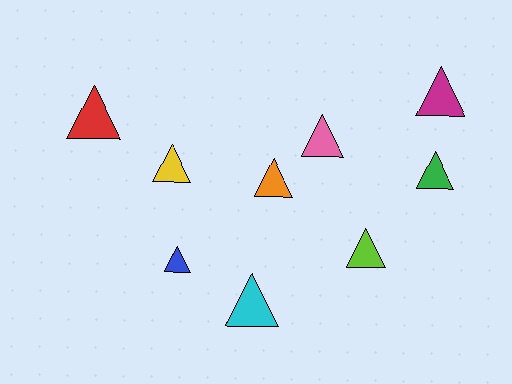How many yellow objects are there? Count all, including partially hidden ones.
There is 1 yellow object.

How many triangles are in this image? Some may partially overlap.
There are 9 triangles.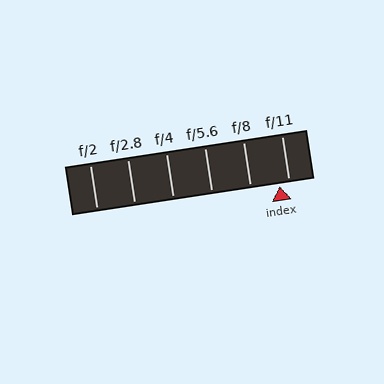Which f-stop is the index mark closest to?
The index mark is closest to f/11.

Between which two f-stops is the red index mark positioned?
The index mark is between f/8 and f/11.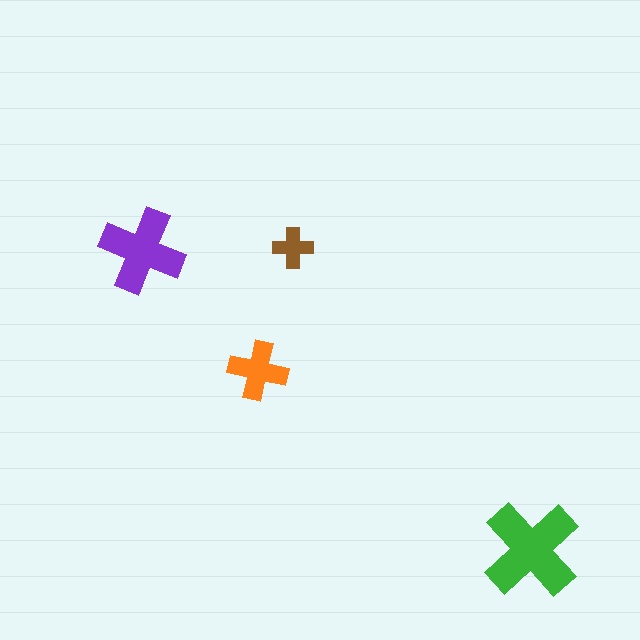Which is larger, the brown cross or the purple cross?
The purple one.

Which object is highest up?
The brown cross is topmost.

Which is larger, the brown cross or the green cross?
The green one.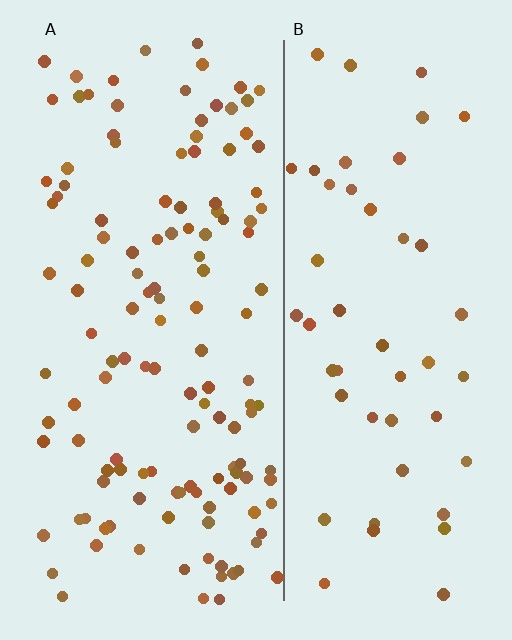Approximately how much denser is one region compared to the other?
Approximately 2.6× — region A over region B.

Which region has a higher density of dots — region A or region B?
A (the left).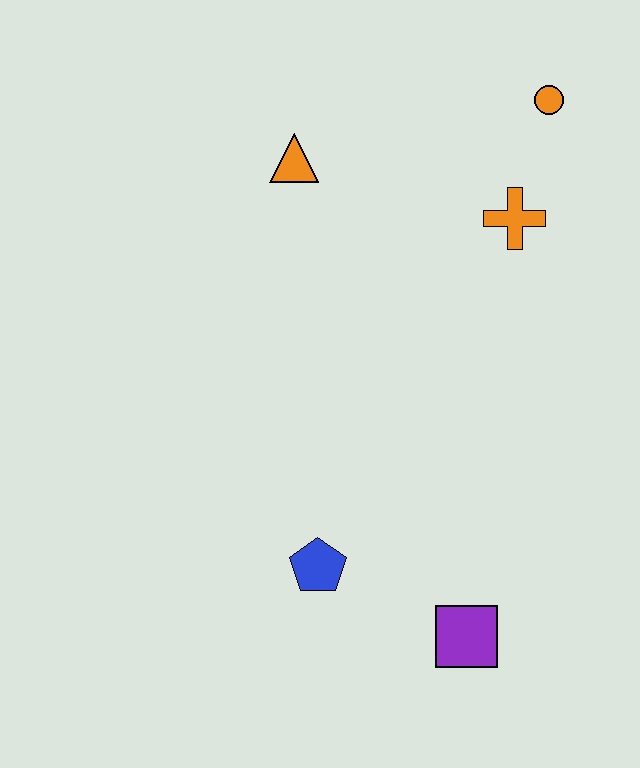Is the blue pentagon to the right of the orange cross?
No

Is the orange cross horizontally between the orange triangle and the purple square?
No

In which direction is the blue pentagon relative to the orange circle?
The blue pentagon is below the orange circle.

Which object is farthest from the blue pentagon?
The orange circle is farthest from the blue pentagon.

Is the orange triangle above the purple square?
Yes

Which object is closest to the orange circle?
The orange cross is closest to the orange circle.